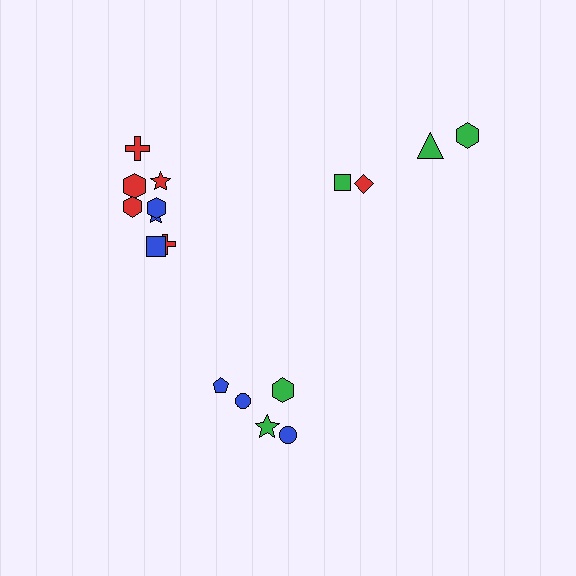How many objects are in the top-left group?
There are 8 objects.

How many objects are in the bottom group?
There are 5 objects.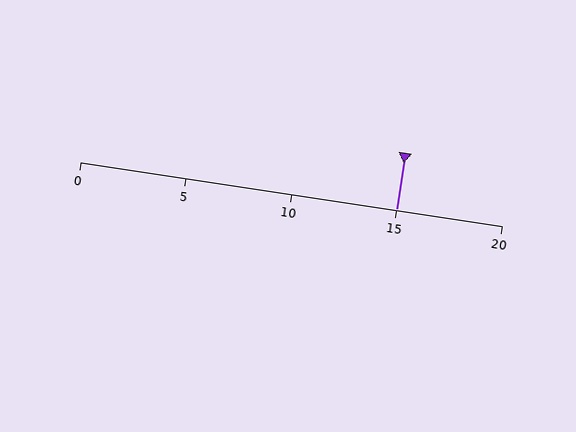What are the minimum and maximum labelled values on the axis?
The axis runs from 0 to 20.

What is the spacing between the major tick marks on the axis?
The major ticks are spaced 5 apart.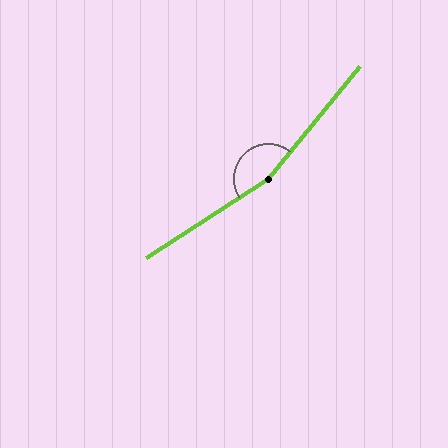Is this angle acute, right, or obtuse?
It is obtuse.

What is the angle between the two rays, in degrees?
Approximately 162 degrees.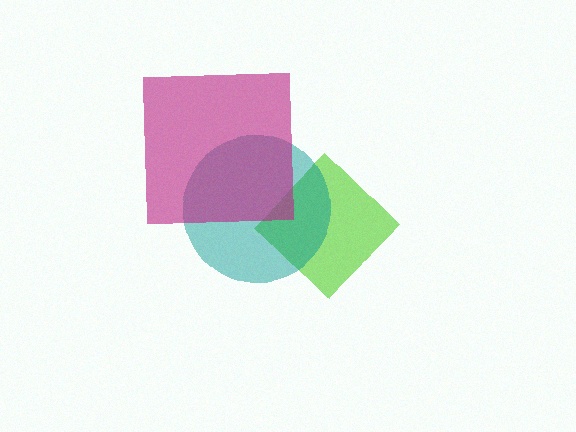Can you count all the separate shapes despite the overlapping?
Yes, there are 3 separate shapes.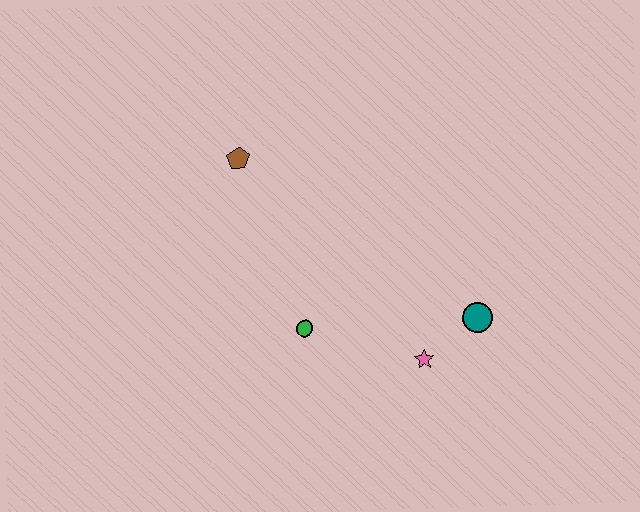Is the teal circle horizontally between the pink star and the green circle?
No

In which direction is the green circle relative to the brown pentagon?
The green circle is below the brown pentagon.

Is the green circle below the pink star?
No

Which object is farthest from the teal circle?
The brown pentagon is farthest from the teal circle.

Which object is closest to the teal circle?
The pink star is closest to the teal circle.